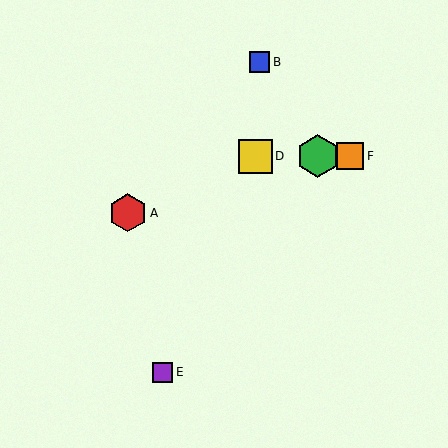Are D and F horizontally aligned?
Yes, both are at y≈156.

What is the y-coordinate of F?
Object F is at y≈156.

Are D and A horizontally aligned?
No, D is at y≈156 and A is at y≈213.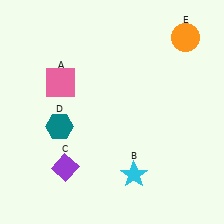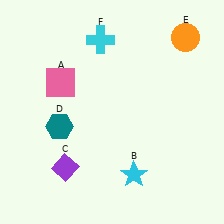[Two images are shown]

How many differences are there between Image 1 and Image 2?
There is 1 difference between the two images.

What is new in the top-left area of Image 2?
A cyan cross (F) was added in the top-left area of Image 2.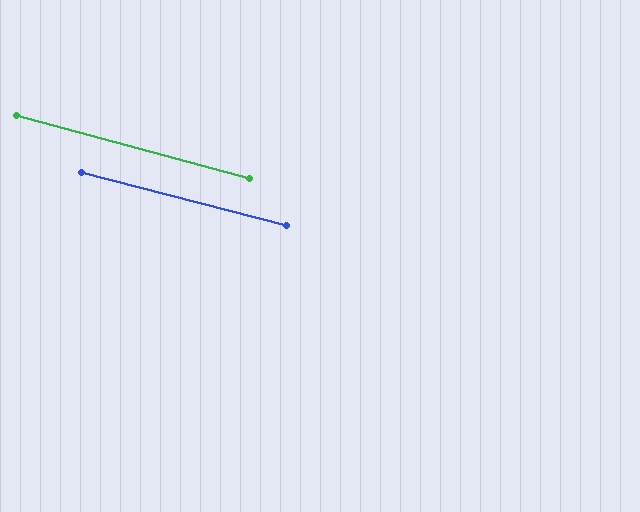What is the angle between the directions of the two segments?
Approximately 1 degree.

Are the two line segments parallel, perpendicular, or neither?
Parallel — their directions differ by only 0.7°.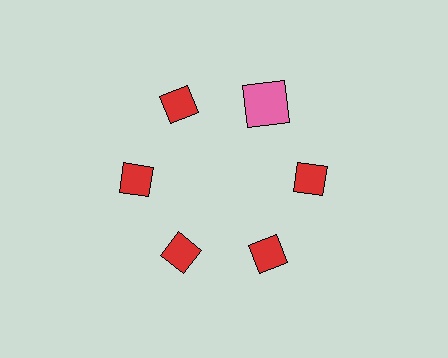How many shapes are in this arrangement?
There are 6 shapes arranged in a ring pattern.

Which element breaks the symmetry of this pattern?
The pink square at roughly the 1 o'clock position breaks the symmetry. All other shapes are red diamonds.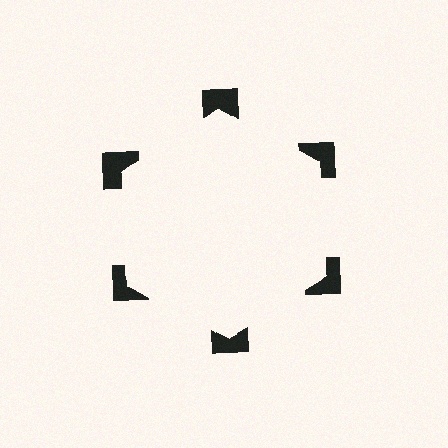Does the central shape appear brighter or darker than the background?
It typically appears slightly brighter than the background, even though no actual brightness change is drawn.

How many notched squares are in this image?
There are 6 — one at each vertex of the illusory hexagon.